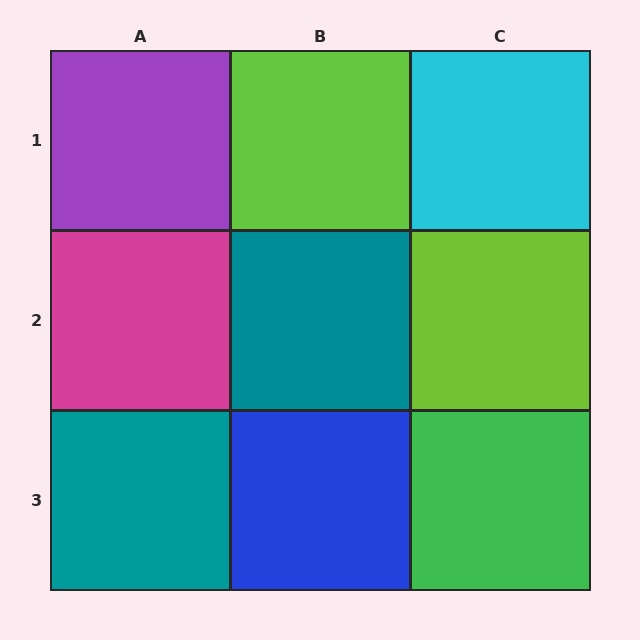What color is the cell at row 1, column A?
Purple.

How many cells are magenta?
1 cell is magenta.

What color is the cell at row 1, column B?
Lime.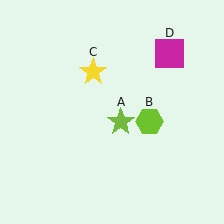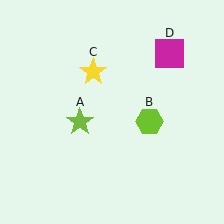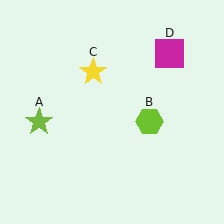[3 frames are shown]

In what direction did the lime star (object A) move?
The lime star (object A) moved left.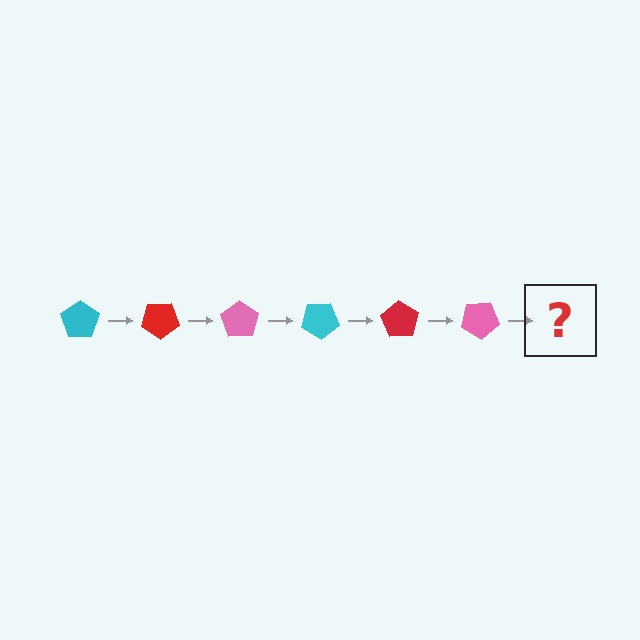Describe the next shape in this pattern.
It should be a cyan pentagon, rotated 210 degrees from the start.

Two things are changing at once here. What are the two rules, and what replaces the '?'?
The two rules are that it rotates 35 degrees each step and the color cycles through cyan, red, and pink. The '?' should be a cyan pentagon, rotated 210 degrees from the start.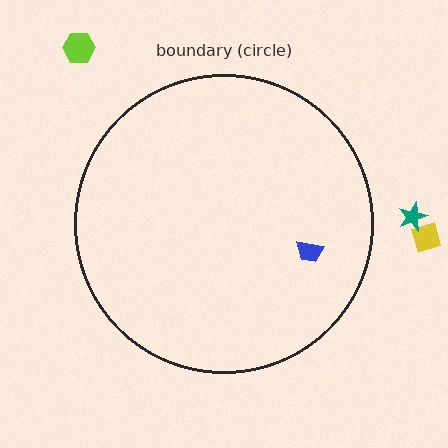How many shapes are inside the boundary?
1 inside, 3 outside.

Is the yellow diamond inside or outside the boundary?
Outside.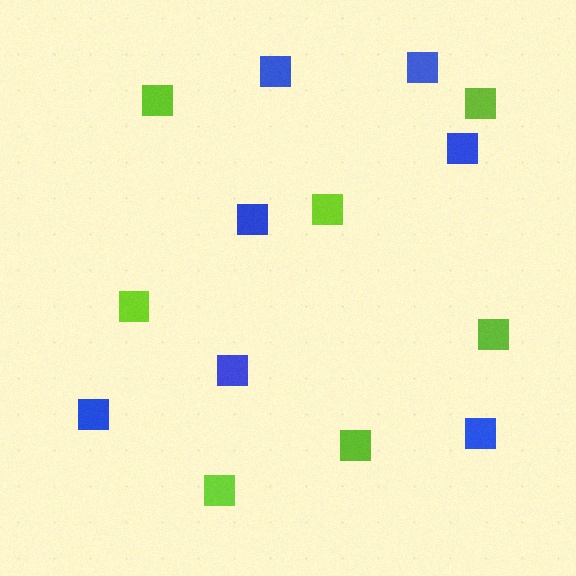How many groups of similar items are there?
There are 2 groups: one group of lime squares (7) and one group of blue squares (7).